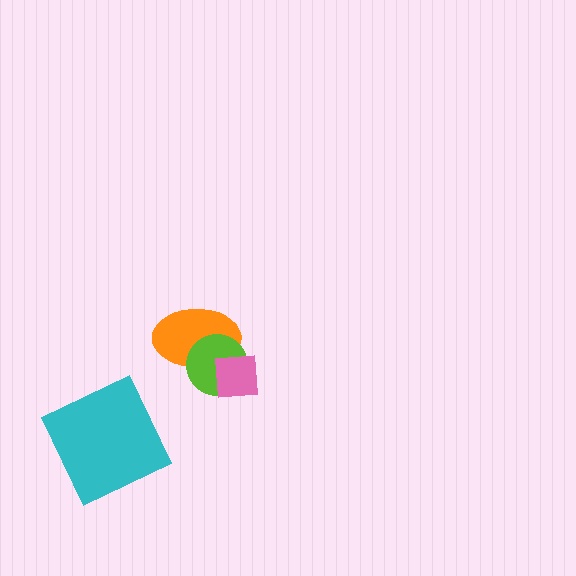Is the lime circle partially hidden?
Yes, it is partially covered by another shape.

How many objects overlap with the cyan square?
0 objects overlap with the cyan square.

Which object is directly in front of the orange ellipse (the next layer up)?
The lime circle is directly in front of the orange ellipse.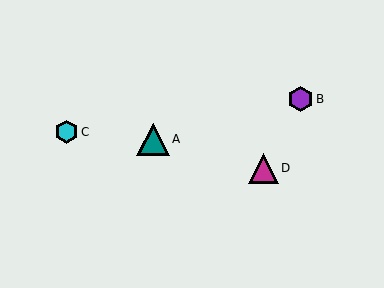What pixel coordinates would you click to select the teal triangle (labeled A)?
Click at (153, 139) to select the teal triangle A.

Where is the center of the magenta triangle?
The center of the magenta triangle is at (263, 168).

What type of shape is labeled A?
Shape A is a teal triangle.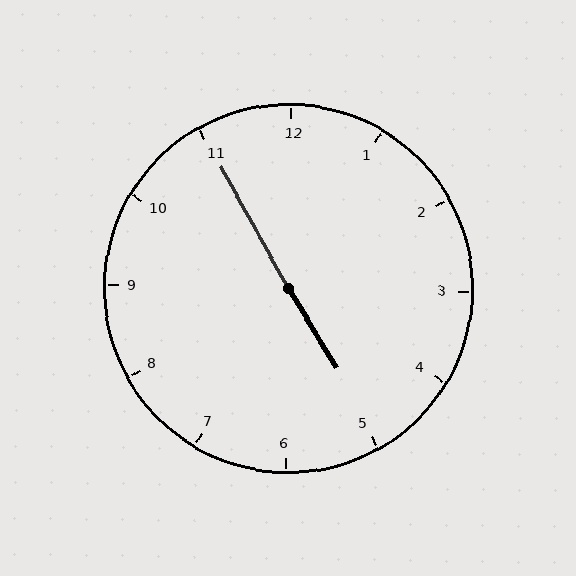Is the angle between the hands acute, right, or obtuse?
It is obtuse.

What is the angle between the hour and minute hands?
Approximately 178 degrees.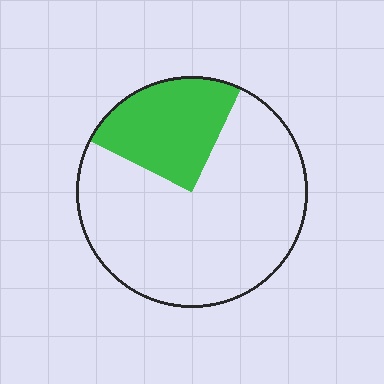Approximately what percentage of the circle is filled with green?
Approximately 25%.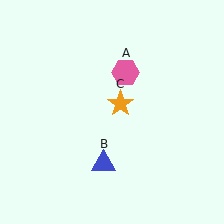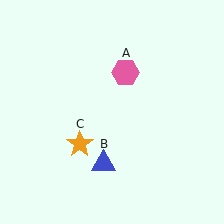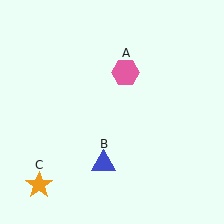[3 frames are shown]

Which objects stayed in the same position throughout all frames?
Pink hexagon (object A) and blue triangle (object B) remained stationary.